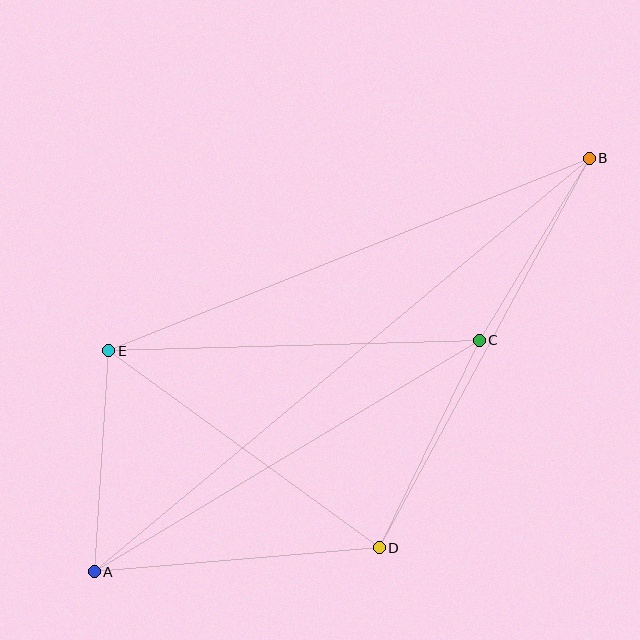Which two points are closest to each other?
Points B and C are closest to each other.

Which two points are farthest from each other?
Points A and B are farthest from each other.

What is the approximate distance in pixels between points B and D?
The distance between B and D is approximately 443 pixels.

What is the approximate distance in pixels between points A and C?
The distance between A and C is approximately 449 pixels.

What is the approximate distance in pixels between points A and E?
The distance between A and E is approximately 222 pixels.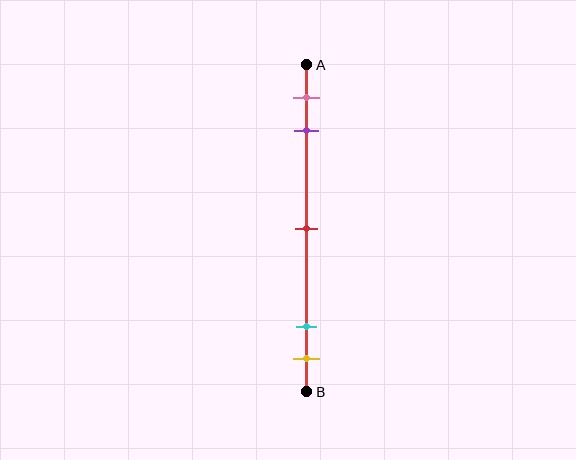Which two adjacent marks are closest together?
The cyan and yellow marks are the closest adjacent pair.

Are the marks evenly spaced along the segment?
No, the marks are not evenly spaced.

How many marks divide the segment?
There are 5 marks dividing the segment.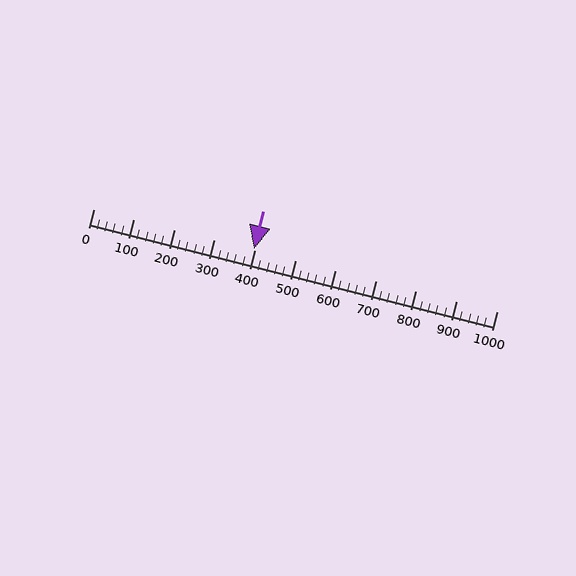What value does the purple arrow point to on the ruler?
The purple arrow points to approximately 397.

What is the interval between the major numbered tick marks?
The major tick marks are spaced 100 units apart.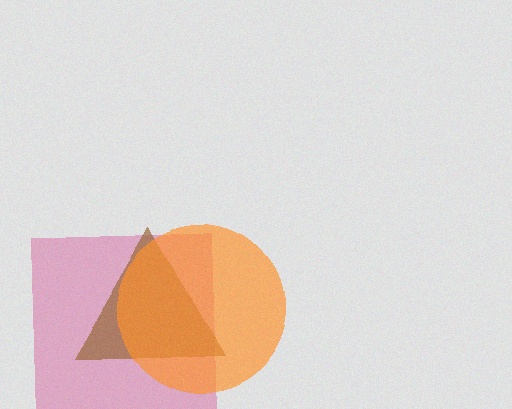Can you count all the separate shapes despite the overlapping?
Yes, there are 3 separate shapes.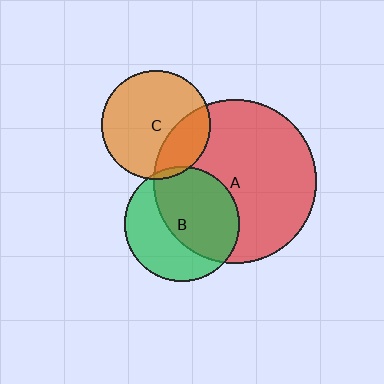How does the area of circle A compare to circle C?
Approximately 2.2 times.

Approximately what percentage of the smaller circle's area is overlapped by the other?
Approximately 5%.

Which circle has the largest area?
Circle A (red).